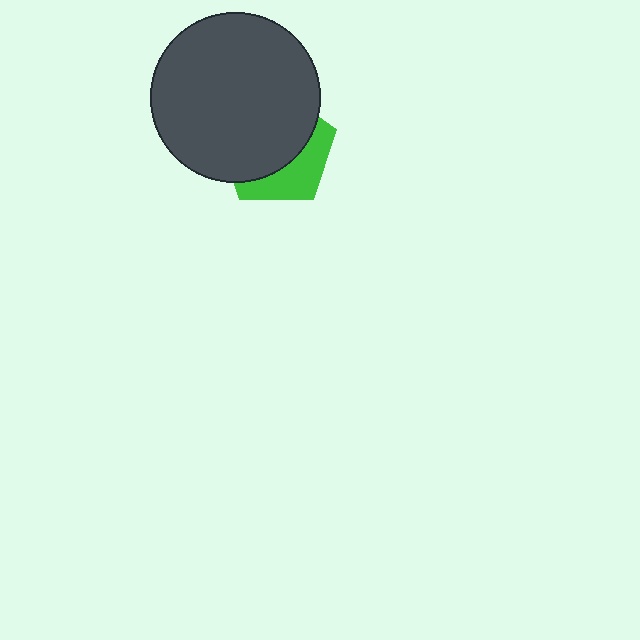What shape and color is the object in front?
The object in front is a dark gray circle.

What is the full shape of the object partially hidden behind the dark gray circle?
The partially hidden object is a green pentagon.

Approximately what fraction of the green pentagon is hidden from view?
Roughly 65% of the green pentagon is hidden behind the dark gray circle.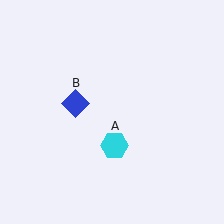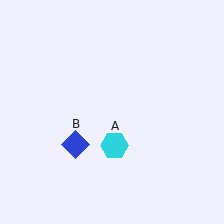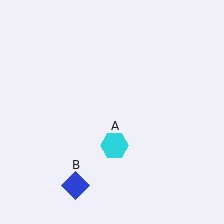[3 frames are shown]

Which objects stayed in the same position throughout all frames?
Cyan hexagon (object A) remained stationary.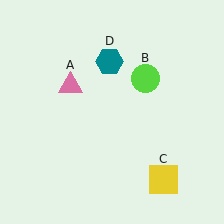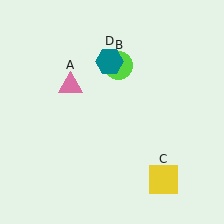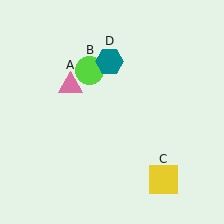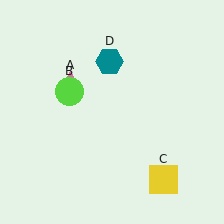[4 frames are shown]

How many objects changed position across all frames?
1 object changed position: lime circle (object B).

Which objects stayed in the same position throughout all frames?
Pink triangle (object A) and yellow square (object C) and teal hexagon (object D) remained stationary.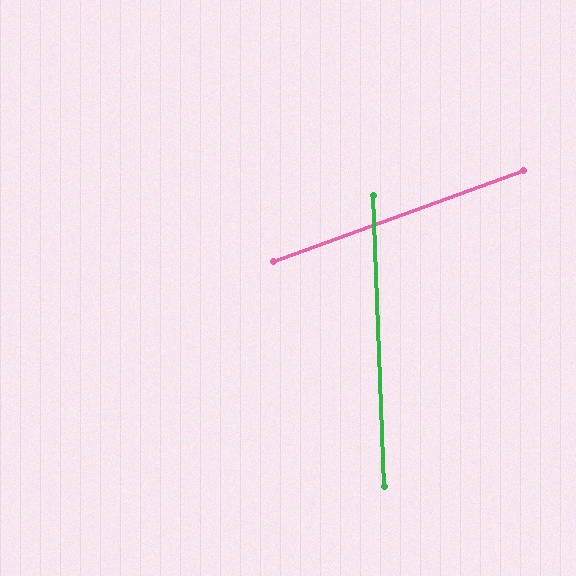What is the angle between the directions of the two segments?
Approximately 72 degrees.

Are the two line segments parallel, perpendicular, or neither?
Neither parallel nor perpendicular — they differ by about 72°.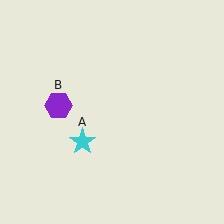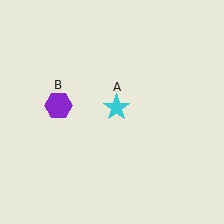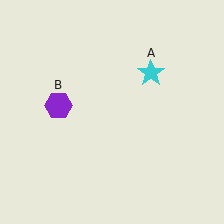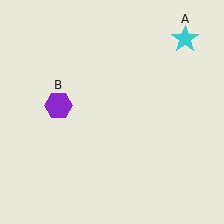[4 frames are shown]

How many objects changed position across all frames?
1 object changed position: cyan star (object A).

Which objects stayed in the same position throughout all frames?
Purple hexagon (object B) remained stationary.